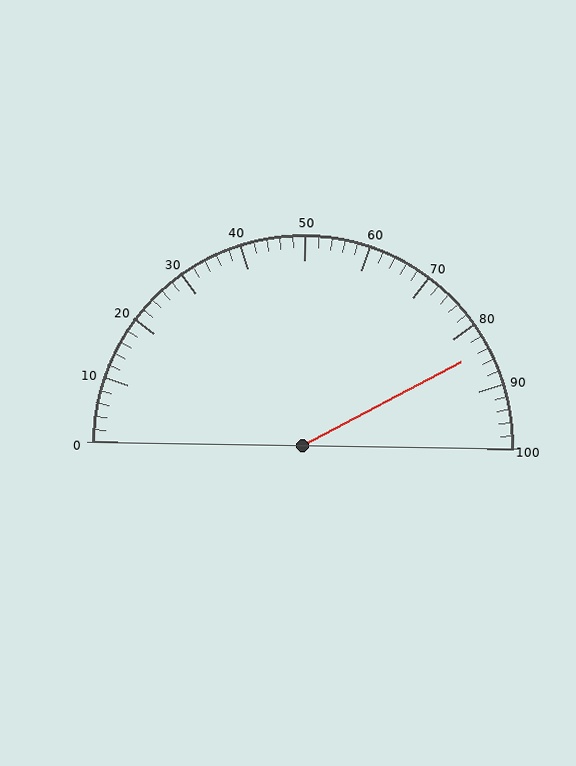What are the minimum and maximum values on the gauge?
The gauge ranges from 0 to 100.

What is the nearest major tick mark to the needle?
The nearest major tick mark is 80.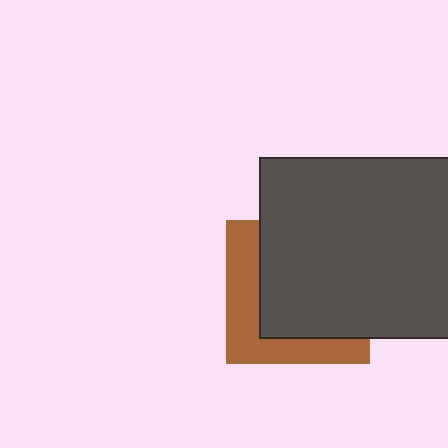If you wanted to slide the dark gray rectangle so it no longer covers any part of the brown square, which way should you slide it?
Slide it toward the upper-right — that is the most direct way to separate the two shapes.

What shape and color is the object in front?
The object in front is a dark gray rectangle.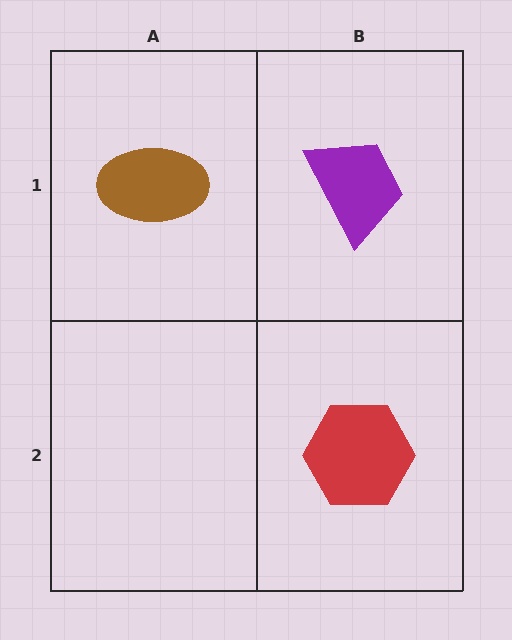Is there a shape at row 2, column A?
No, that cell is empty.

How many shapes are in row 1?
2 shapes.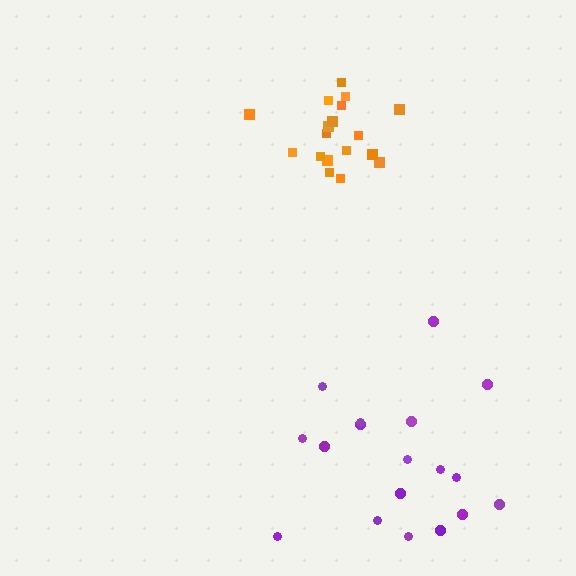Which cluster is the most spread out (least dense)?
Purple.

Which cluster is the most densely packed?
Orange.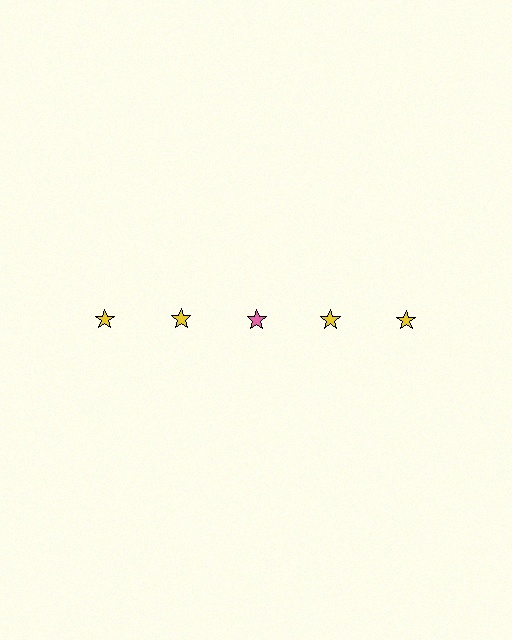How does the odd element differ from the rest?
It has a different color: pink instead of yellow.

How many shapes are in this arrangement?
There are 5 shapes arranged in a grid pattern.